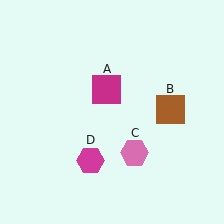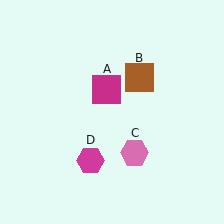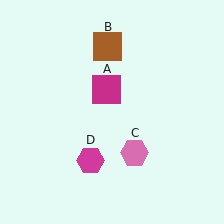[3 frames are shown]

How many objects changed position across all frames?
1 object changed position: brown square (object B).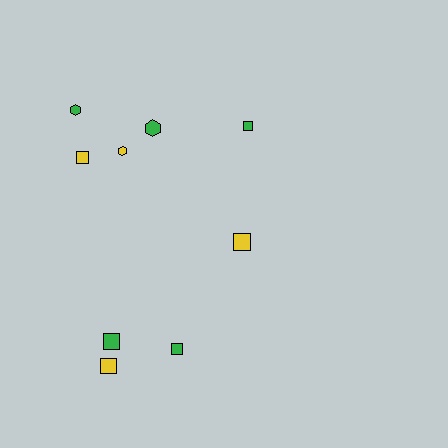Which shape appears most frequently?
Square, with 6 objects.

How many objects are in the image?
There are 9 objects.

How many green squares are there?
There are 3 green squares.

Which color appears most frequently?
Green, with 5 objects.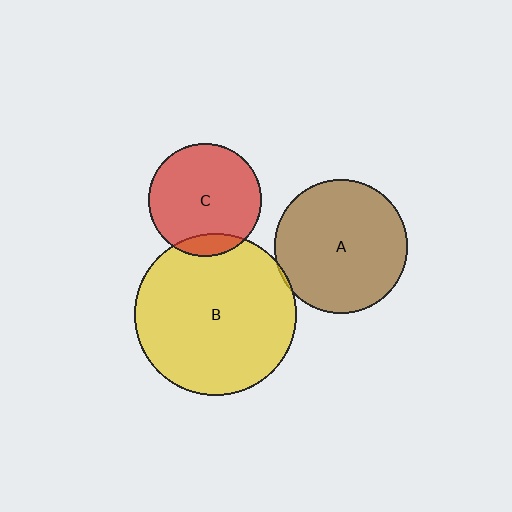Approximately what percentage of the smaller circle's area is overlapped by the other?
Approximately 5%.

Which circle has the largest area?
Circle B (yellow).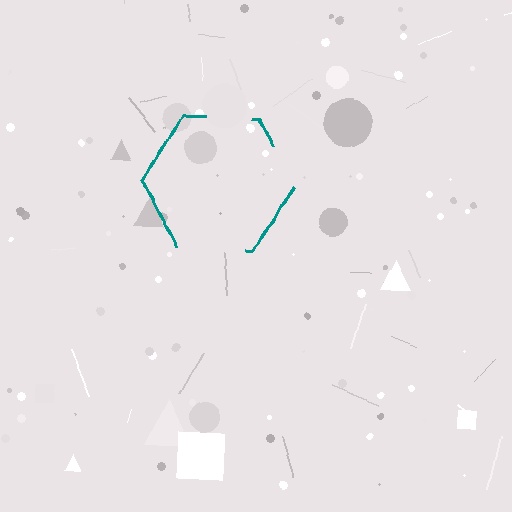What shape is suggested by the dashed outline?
The dashed outline suggests a hexagon.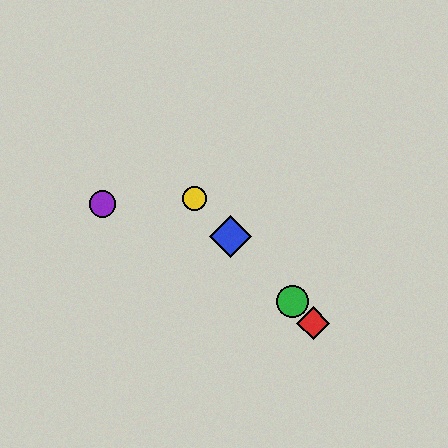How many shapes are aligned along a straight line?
4 shapes (the red diamond, the blue diamond, the green circle, the yellow circle) are aligned along a straight line.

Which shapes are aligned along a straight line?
The red diamond, the blue diamond, the green circle, the yellow circle are aligned along a straight line.